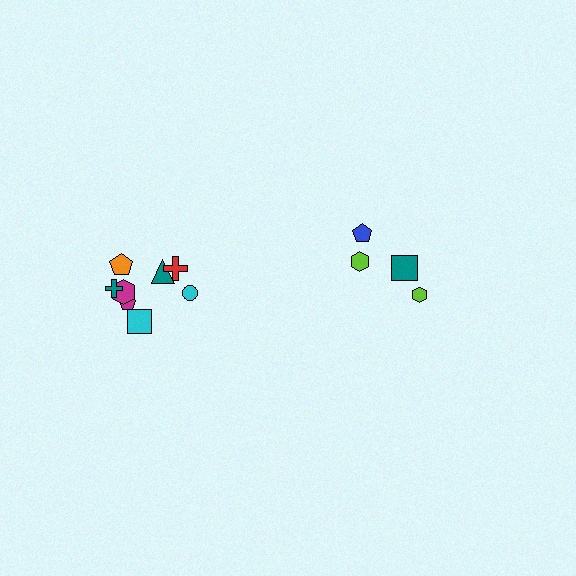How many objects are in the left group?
There are 8 objects.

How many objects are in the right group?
There are 4 objects.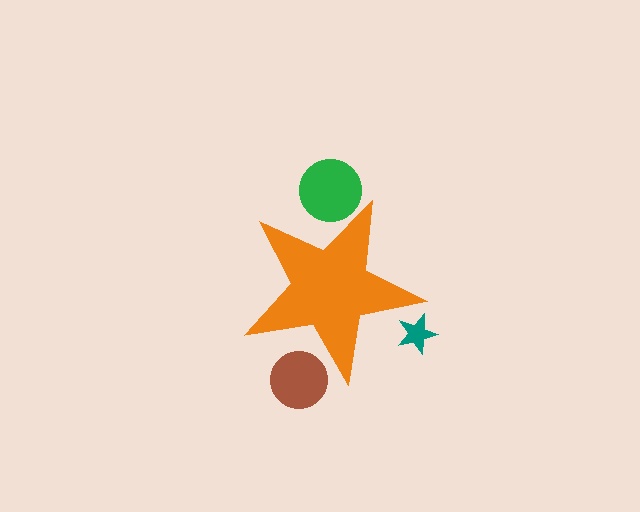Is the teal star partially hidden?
Yes, the teal star is partially hidden behind the orange star.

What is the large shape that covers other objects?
An orange star.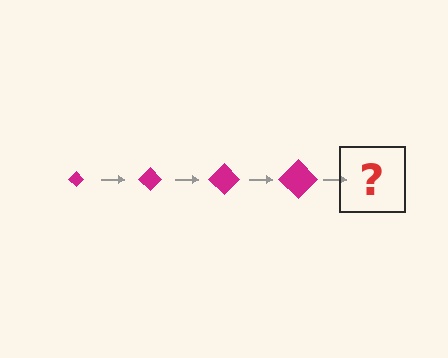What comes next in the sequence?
The next element should be a magenta diamond, larger than the previous one.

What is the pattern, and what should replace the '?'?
The pattern is that the diamond gets progressively larger each step. The '?' should be a magenta diamond, larger than the previous one.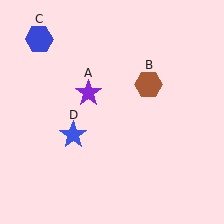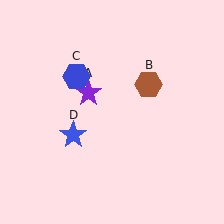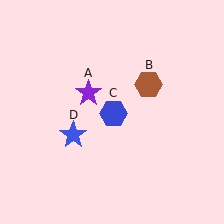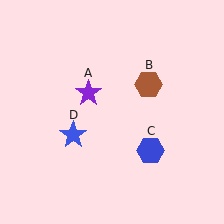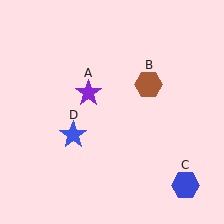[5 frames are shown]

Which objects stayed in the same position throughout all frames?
Purple star (object A) and brown hexagon (object B) and blue star (object D) remained stationary.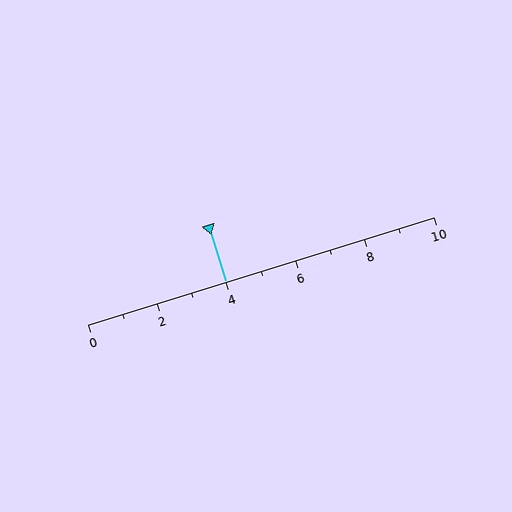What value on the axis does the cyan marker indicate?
The marker indicates approximately 4.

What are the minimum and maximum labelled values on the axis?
The axis runs from 0 to 10.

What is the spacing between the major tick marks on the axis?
The major ticks are spaced 2 apart.